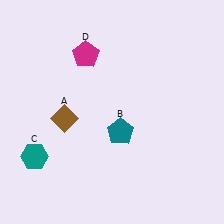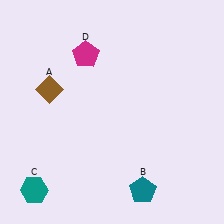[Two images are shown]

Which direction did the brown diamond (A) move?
The brown diamond (A) moved up.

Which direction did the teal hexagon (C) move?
The teal hexagon (C) moved down.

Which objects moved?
The objects that moved are: the brown diamond (A), the teal pentagon (B), the teal hexagon (C).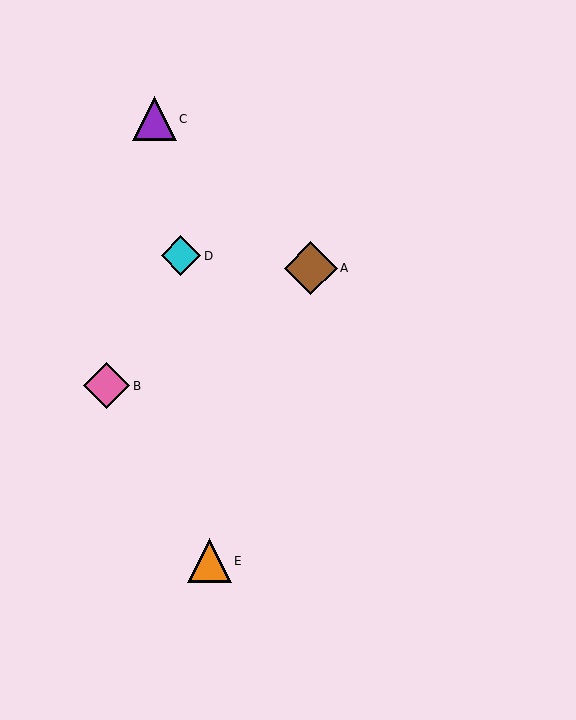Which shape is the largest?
The brown diamond (labeled A) is the largest.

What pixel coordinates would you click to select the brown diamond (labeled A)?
Click at (311, 268) to select the brown diamond A.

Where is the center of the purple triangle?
The center of the purple triangle is at (154, 119).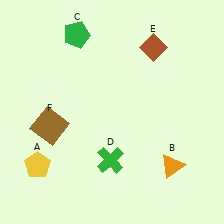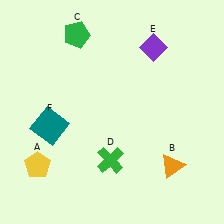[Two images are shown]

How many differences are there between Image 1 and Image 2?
There are 2 differences between the two images.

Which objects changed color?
E changed from brown to purple. F changed from brown to teal.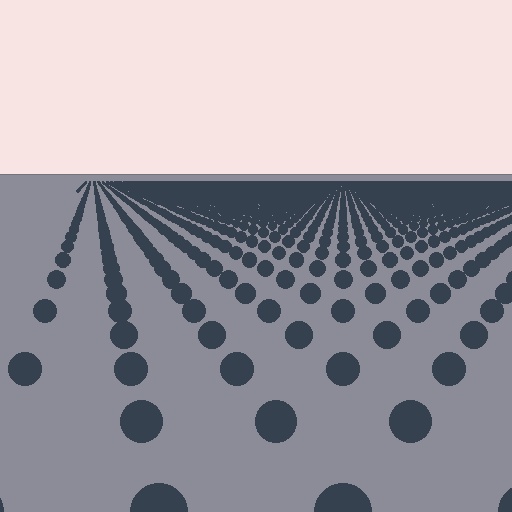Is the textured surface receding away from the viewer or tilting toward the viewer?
The surface is receding away from the viewer. Texture elements get smaller and denser toward the top.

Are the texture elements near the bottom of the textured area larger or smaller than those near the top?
Larger. Near the bottom, elements are closer to the viewer and appear at a bigger on-screen size.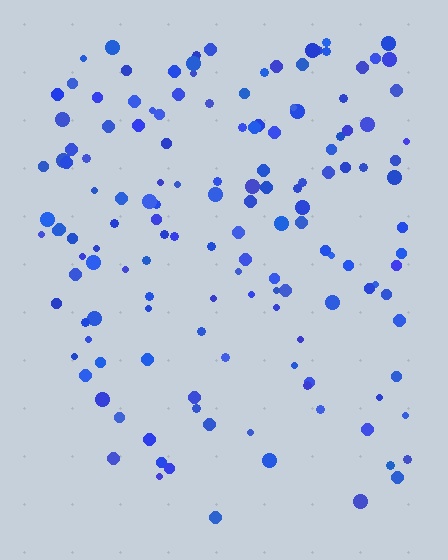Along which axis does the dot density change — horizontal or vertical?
Vertical.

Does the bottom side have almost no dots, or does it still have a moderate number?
Still a moderate number, just noticeably fewer than the top.